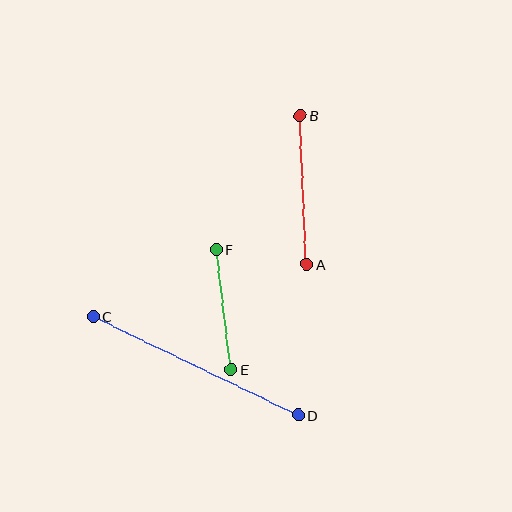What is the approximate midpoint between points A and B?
The midpoint is at approximately (303, 190) pixels.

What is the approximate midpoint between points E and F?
The midpoint is at approximately (224, 309) pixels.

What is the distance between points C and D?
The distance is approximately 227 pixels.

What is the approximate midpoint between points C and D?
The midpoint is at approximately (196, 366) pixels.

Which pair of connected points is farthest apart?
Points C and D are farthest apart.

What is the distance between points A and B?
The distance is approximately 149 pixels.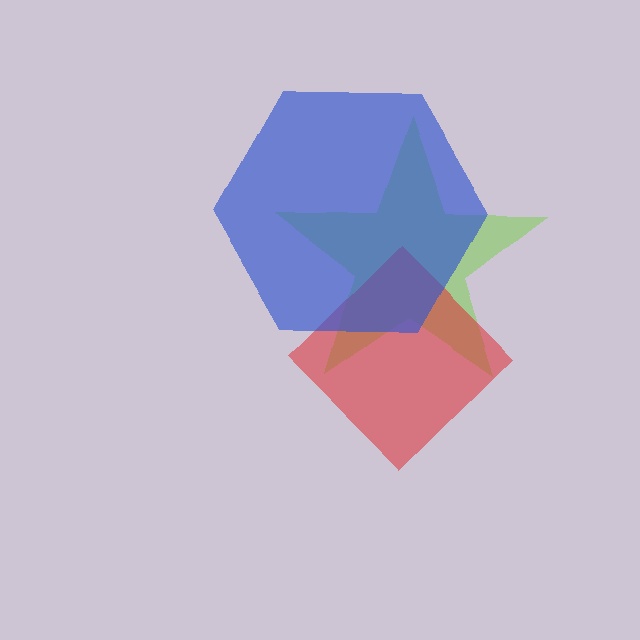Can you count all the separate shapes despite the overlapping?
Yes, there are 3 separate shapes.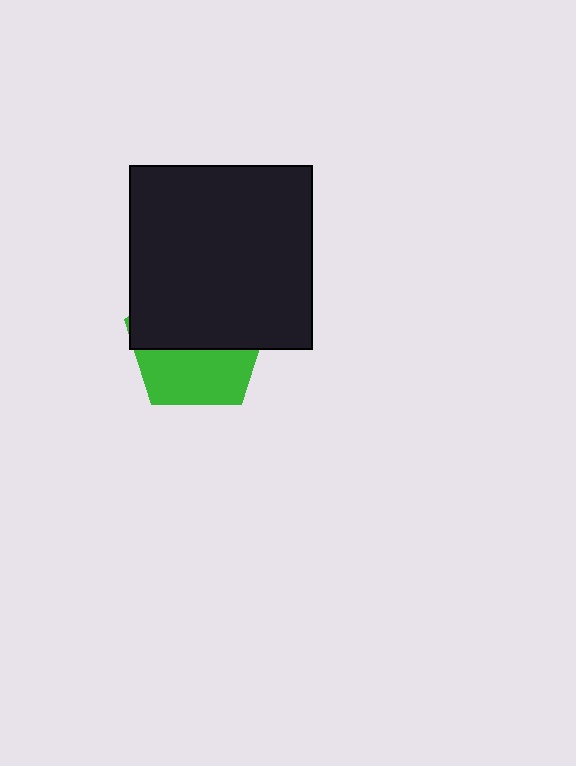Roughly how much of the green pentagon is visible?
A small part of it is visible (roughly 44%).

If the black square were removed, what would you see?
You would see the complete green pentagon.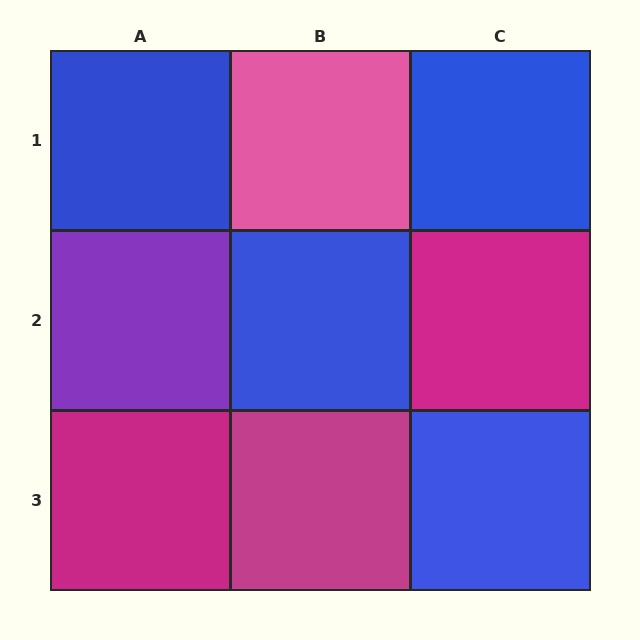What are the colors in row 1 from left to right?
Blue, pink, blue.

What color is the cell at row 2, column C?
Magenta.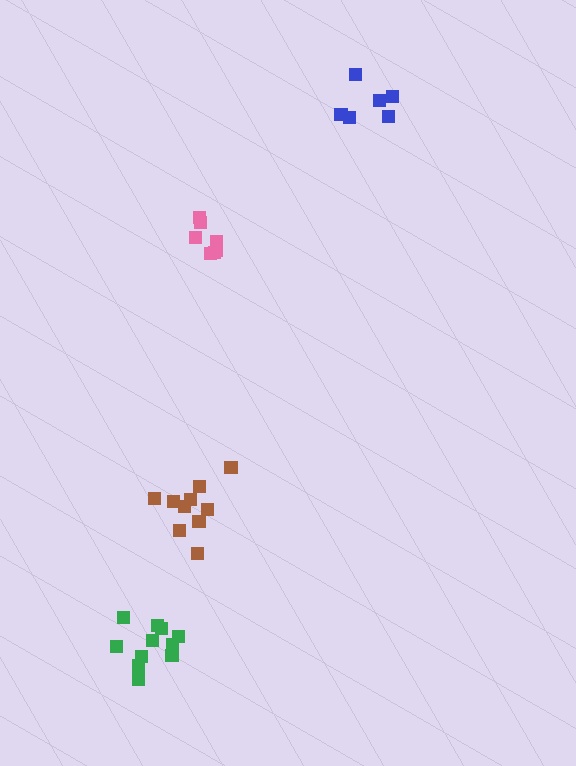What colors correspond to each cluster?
The clusters are colored: green, blue, brown, pink.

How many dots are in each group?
Group 1: 11 dots, Group 2: 6 dots, Group 3: 10 dots, Group 4: 7 dots (34 total).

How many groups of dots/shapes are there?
There are 4 groups.